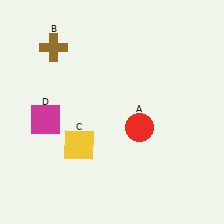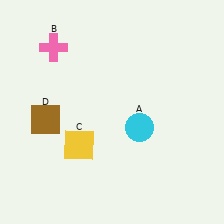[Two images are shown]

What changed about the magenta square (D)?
In Image 1, D is magenta. In Image 2, it changed to brown.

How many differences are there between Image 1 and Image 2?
There are 3 differences between the two images.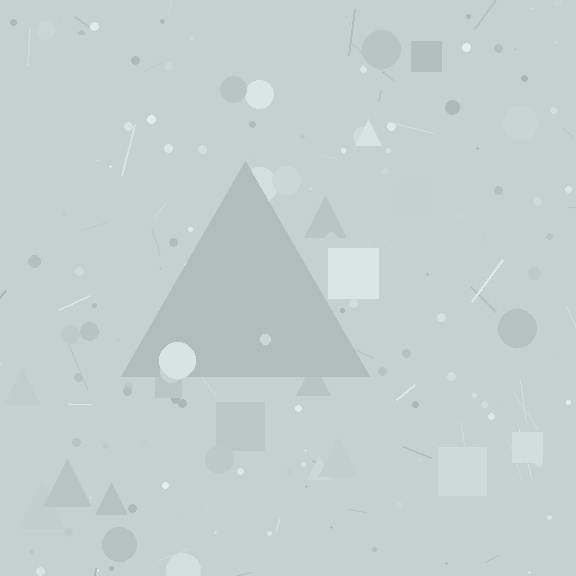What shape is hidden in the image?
A triangle is hidden in the image.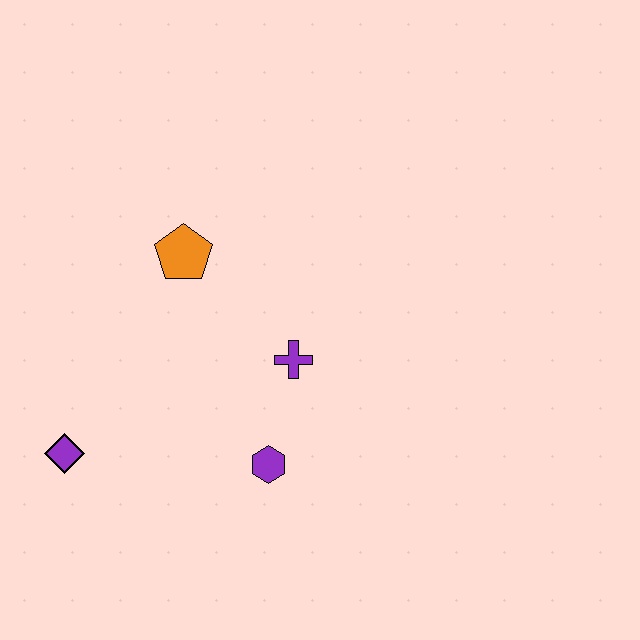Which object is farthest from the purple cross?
The purple diamond is farthest from the purple cross.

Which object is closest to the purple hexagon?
The purple cross is closest to the purple hexagon.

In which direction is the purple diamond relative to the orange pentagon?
The purple diamond is below the orange pentagon.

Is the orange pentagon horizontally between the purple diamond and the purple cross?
Yes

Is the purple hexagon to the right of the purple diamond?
Yes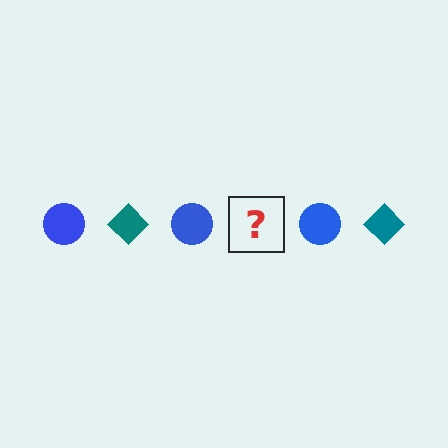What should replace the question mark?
The question mark should be replaced with a teal diamond.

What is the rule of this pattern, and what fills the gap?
The rule is that the pattern alternates between blue circle and teal diamond. The gap should be filled with a teal diamond.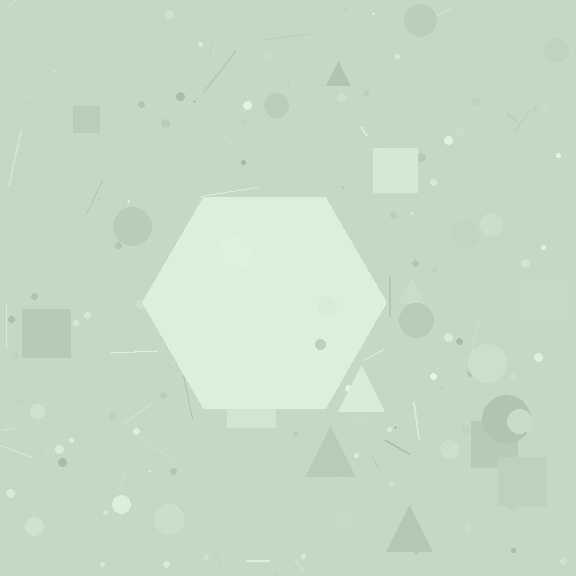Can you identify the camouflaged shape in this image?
The camouflaged shape is a hexagon.